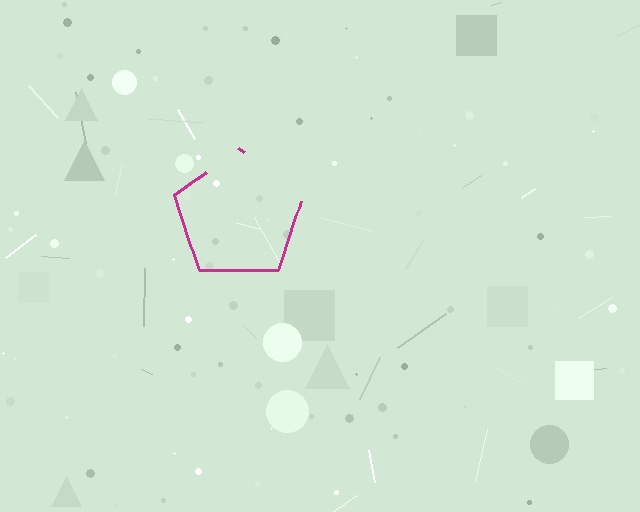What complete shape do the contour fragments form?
The contour fragments form a pentagon.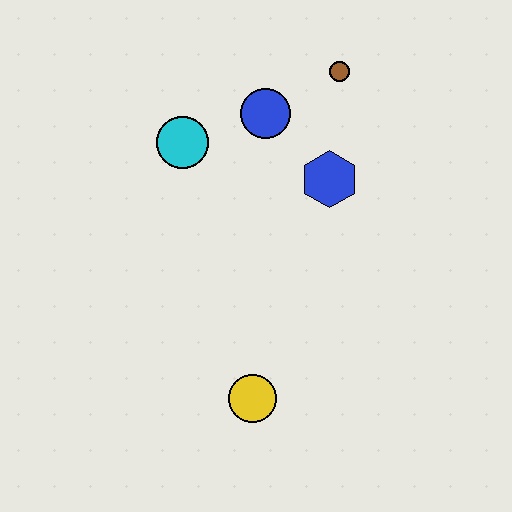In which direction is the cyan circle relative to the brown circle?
The cyan circle is to the left of the brown circle.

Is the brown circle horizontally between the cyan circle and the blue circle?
No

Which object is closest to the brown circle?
The blue circle is closest to the brown circle.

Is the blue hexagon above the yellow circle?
Yes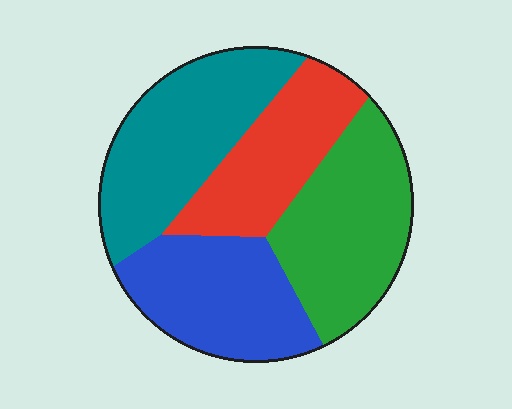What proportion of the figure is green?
Green takes up about one quarter (1/4) of the figure.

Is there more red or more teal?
Teal.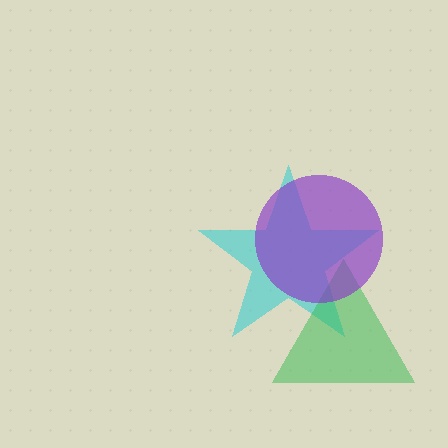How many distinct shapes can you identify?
There are 3 distinct shapes: a cyan star, a green triangle, a purple circle.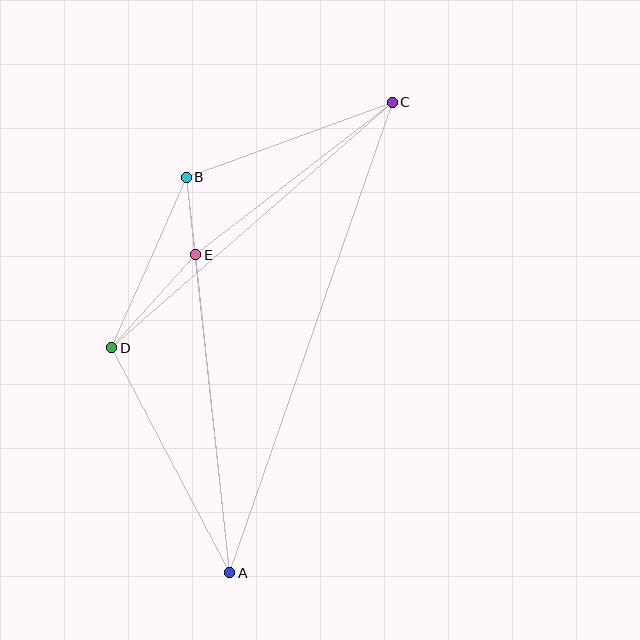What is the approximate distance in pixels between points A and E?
The distance between A and E is approximately 320 pixels.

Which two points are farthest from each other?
Points A and C are farthest from each other.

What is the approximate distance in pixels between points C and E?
The distance between C and E is approximately 249 pixels.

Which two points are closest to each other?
Points B and E are closest to each other.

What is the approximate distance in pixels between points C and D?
The distance between C and D is approximately 373 pixels.